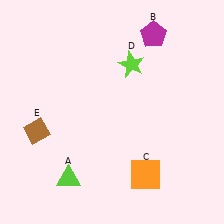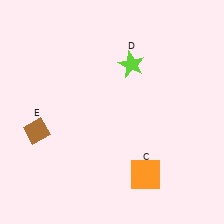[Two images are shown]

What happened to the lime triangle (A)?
The lime triangle (A) was removed in Image 2. It was in the bottom-left area of Image 1.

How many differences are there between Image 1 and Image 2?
There are 2 differences between the two images.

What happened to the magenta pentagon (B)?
The magenta pentagon (B) was removed in Image 2. It was in the top-right area of Image 1.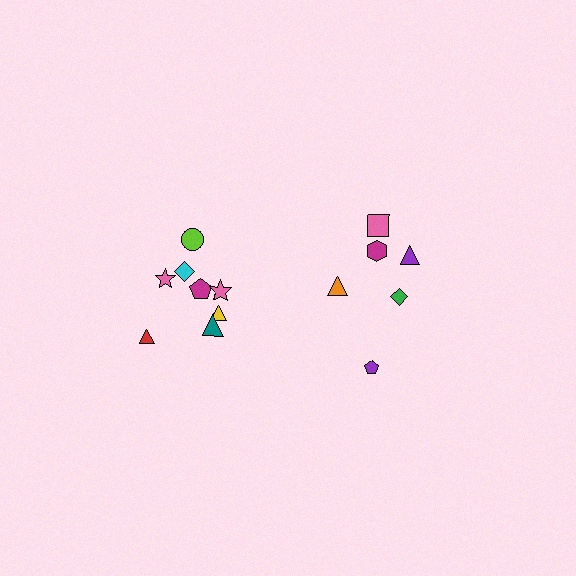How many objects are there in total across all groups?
There are 14 objects.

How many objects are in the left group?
There are 8 objects.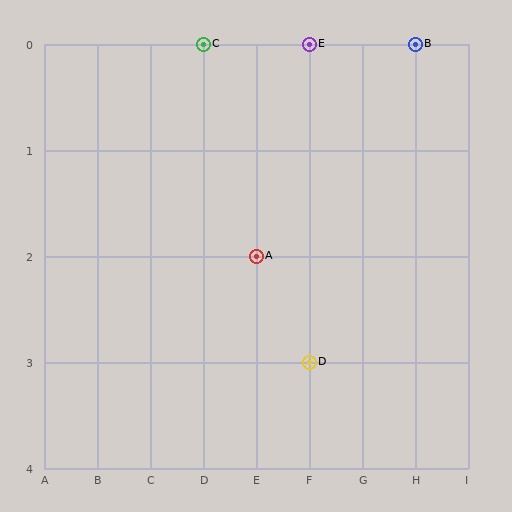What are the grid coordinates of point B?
Point B is at grid coordinates (H, 0).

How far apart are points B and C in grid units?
Points B and C are 4 columns apart.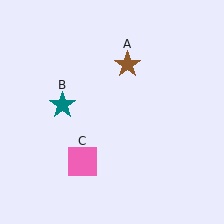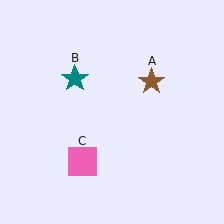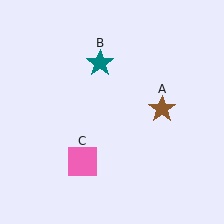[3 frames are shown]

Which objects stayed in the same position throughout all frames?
Pink square (object C) remained stationary.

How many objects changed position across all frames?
2 objects changed position: brown star (object A), teal star (object B).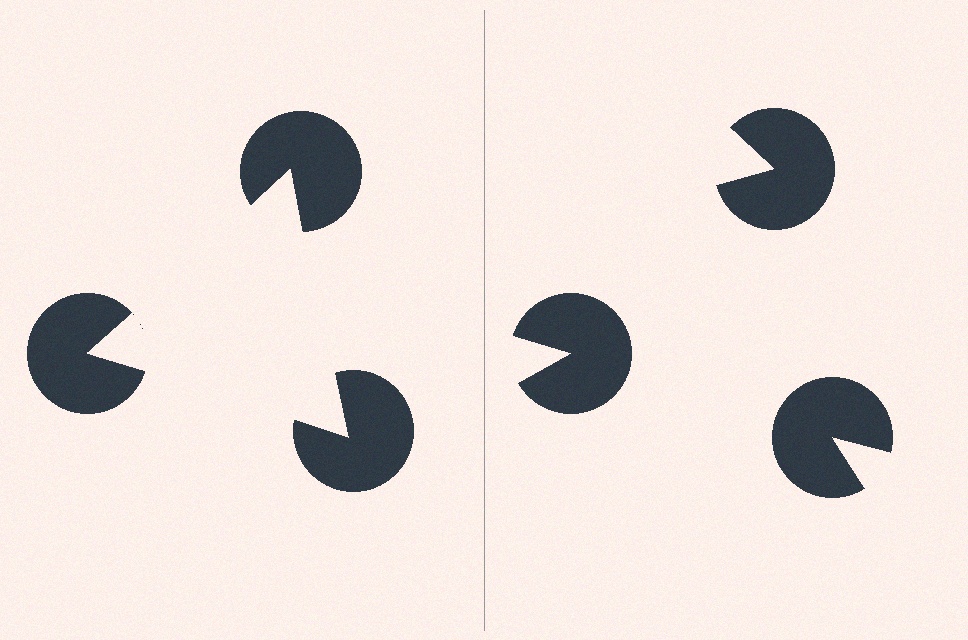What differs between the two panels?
The pac-man discs are positioned identically on both sides; only the wedge orientations differ. On the left they align to a triangle; on the right they are misaligned.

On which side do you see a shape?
An illusory triangle appears on the left side. On the right side the wedge cuts are rotated, so no coherent shape forms.